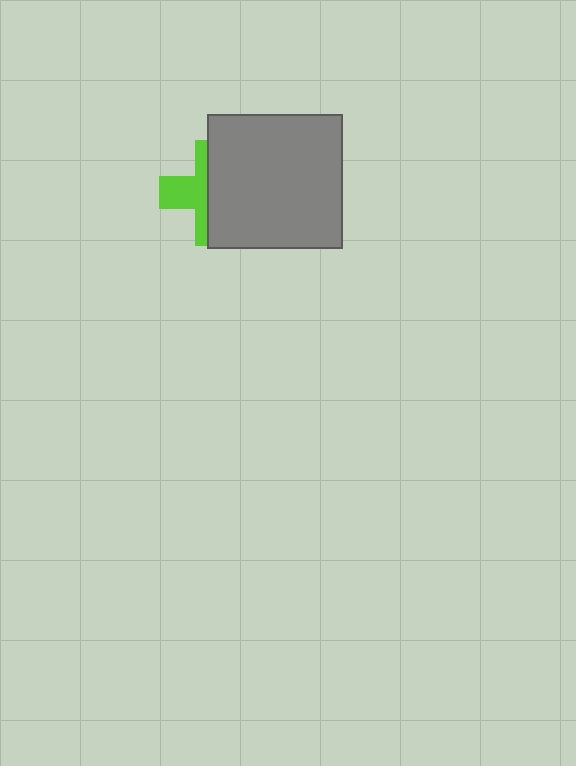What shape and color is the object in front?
The object in front is a gray square.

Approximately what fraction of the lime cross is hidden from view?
Roughly 58% of the lime cross is hidden behind the gray square.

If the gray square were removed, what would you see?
You would see the complete lime cross.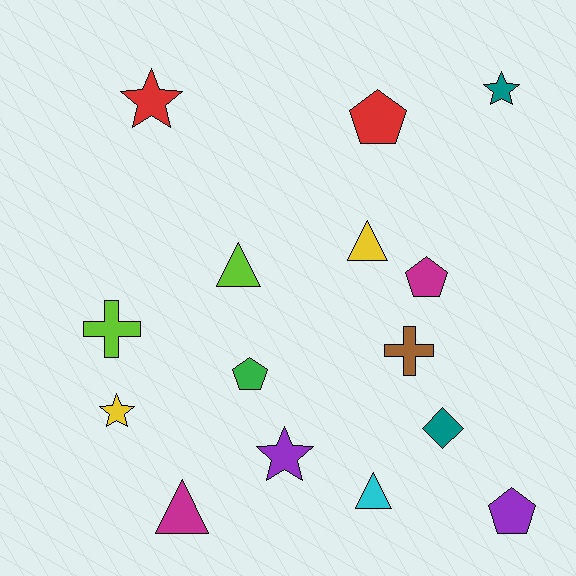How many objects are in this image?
There are 15 objects.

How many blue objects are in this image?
There are no blue objects.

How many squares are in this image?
There are no squares.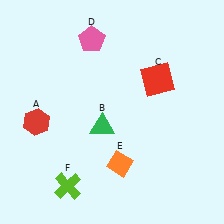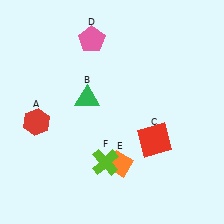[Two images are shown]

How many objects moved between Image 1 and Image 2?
3 objects moved between the two images.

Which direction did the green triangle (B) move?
The green triangle (B) moved up.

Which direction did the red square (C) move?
The red square (C) moved down.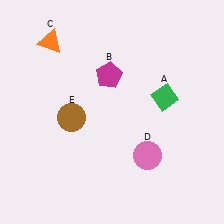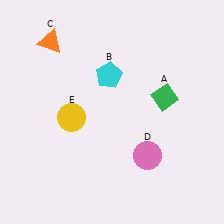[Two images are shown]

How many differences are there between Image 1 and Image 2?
There are 2 differences between the two images.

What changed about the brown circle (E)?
In Image 1, E is brown. In Image 2, it changed to yellow.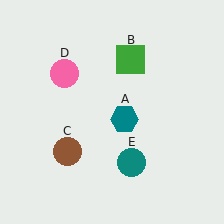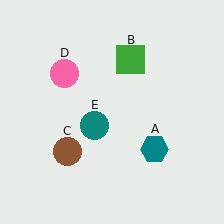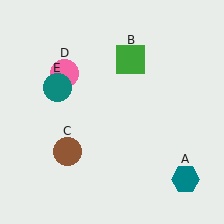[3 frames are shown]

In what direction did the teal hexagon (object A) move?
The teal hexagon (object A) moved down and to the right.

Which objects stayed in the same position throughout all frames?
Green square (object B) and brown circle (object C) and pink circle (object D) remained stationary.